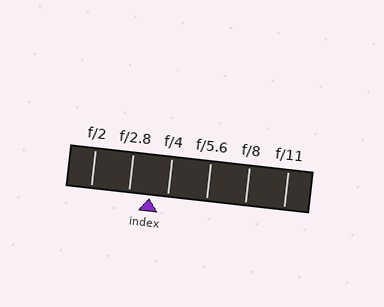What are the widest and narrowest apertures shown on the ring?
The widest aperture shown is f/2 and the narrowest is f/11.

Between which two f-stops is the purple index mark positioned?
The index mark is between f/2.8 and f/4.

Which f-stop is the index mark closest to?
The index mark is closest to f/4.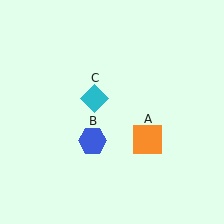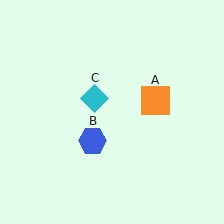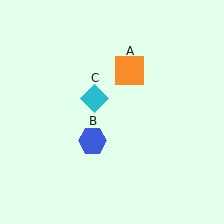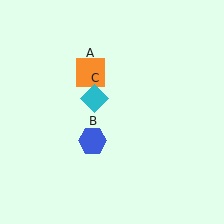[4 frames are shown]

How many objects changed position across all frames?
1 object changed position: orange square (object A).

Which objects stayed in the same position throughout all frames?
Blue hexagon (object B) and cyan diamond (object C) remained stationary.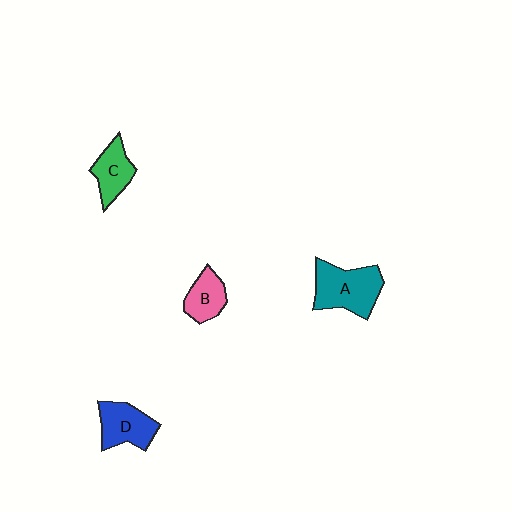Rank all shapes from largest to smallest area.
From largest to smallest: A (teal), D (blue), C (green), B (pink).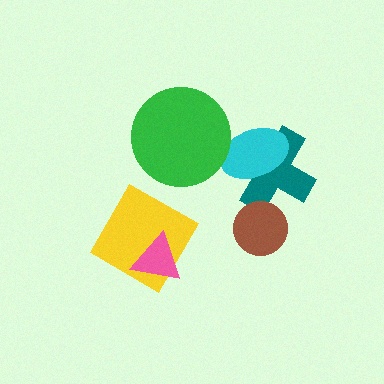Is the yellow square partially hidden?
Yes, it is partially covered by another shape.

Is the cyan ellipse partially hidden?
Yes, it is partially covered by another shape.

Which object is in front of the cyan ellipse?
The green circle is in front of the cyan ellipse.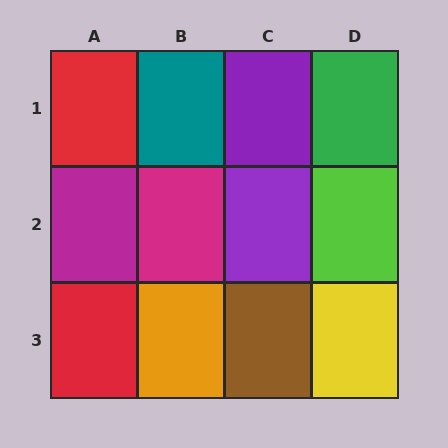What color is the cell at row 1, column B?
Teal.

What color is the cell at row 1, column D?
Green.